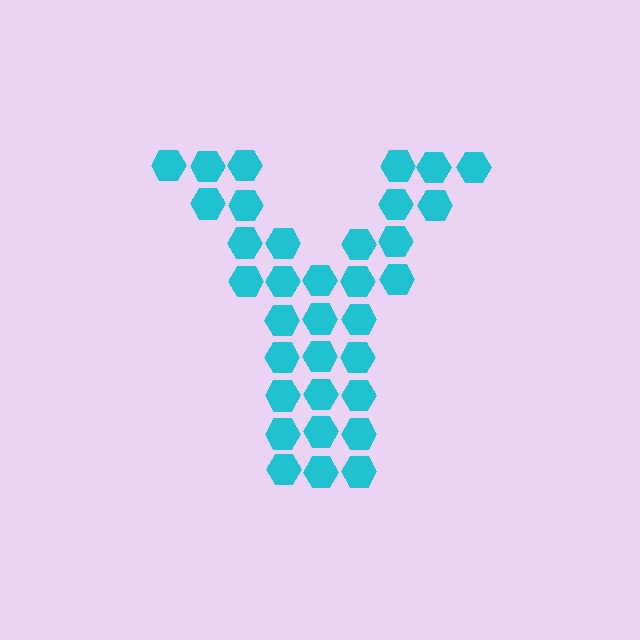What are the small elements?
The small elements are hexagons.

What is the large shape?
The large shape is the letter Y.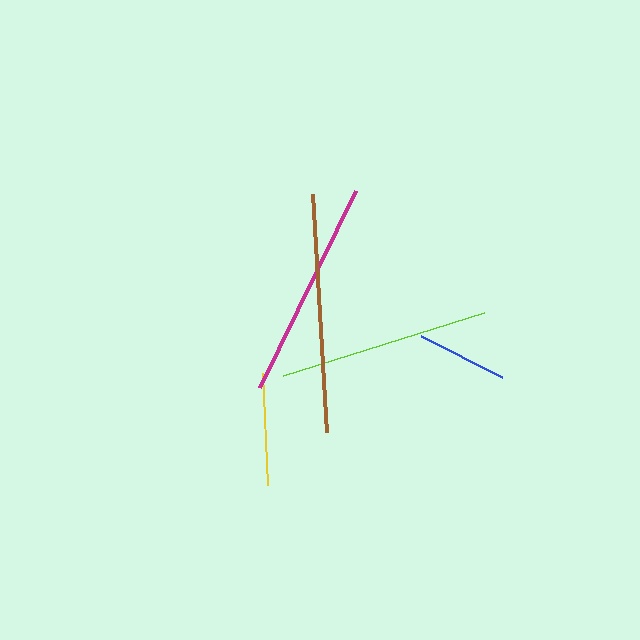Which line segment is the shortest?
The blue line is the shortest at approximately 91 pixels.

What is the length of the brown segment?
The brown segment is approximately 239 pixels long.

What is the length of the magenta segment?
The magenta segment is approximately 219 pixels long.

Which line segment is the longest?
The brown line is the longest at approximately 239 pixels.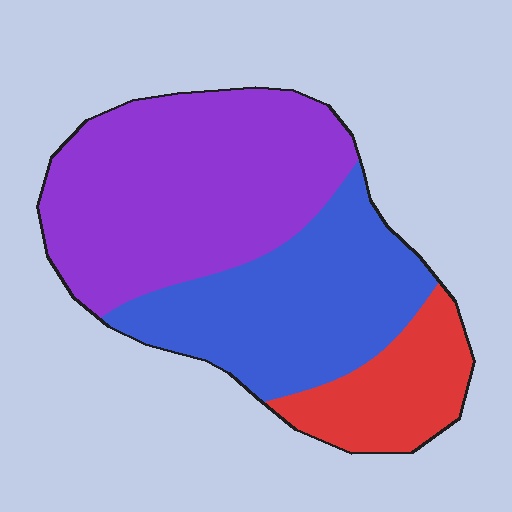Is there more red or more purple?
Purple.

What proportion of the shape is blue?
Blue takes up about one third (1/3) of the shape.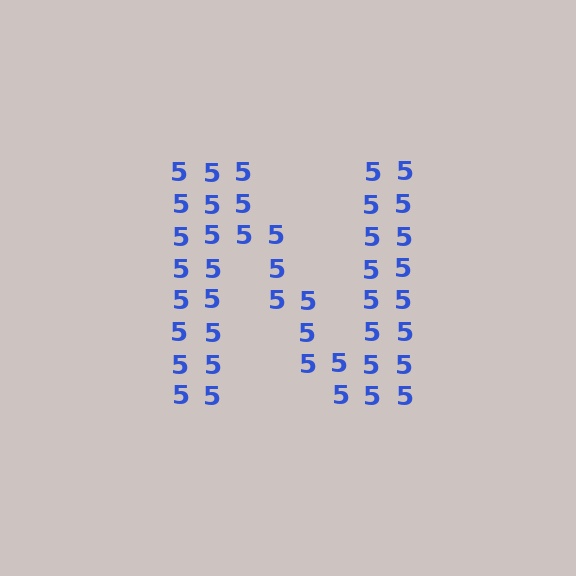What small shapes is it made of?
It is made of small digit 5's.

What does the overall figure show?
The overall figure shows the letter N.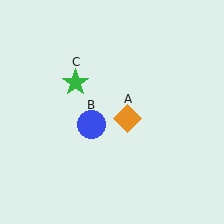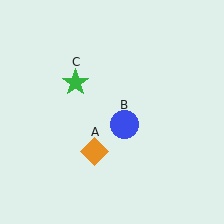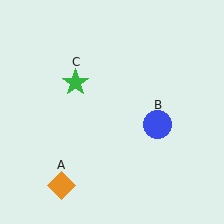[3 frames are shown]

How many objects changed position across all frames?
2 objects changed position: orange diamond (object A), blue circle (object B).